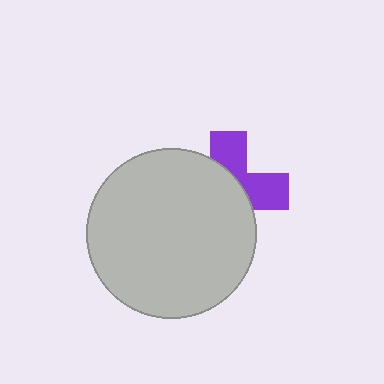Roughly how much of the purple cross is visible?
A small part of it is visible (roughly 39%).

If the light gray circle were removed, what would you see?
You would see the complete purple cross.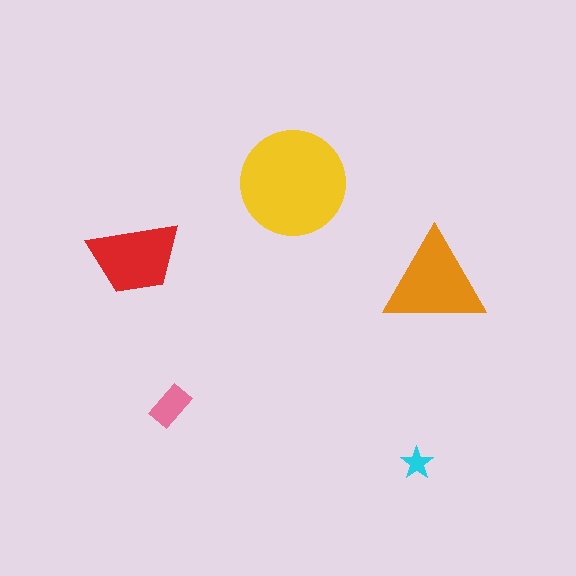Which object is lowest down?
The cyan star is bottommost.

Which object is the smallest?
The cyan star.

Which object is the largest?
The yellow circle.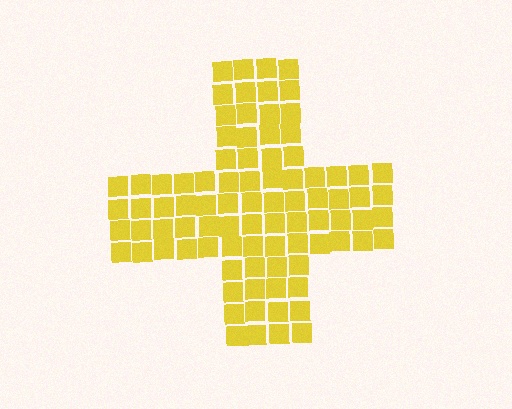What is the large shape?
The large shape is a cross.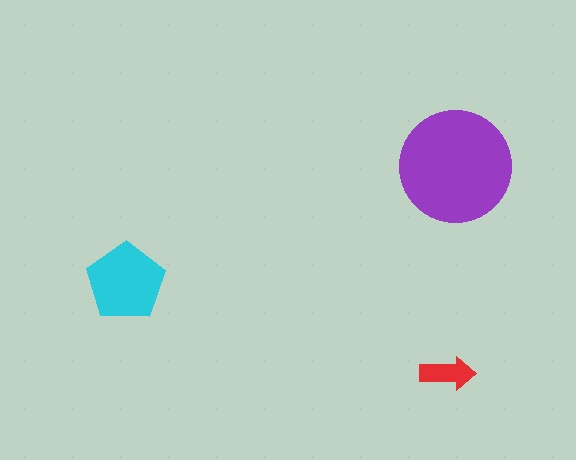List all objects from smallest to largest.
The red arrow, the cyan pentagon, the purple circle.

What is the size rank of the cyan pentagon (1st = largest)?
2nd.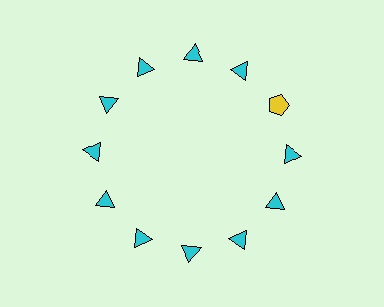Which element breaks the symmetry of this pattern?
The yellow pentagon at roughly the 2 o'clock position breaks the symmetry. All other shapes are cyan triangles.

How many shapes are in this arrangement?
There are 12 shapes arranged in a ring pattern.